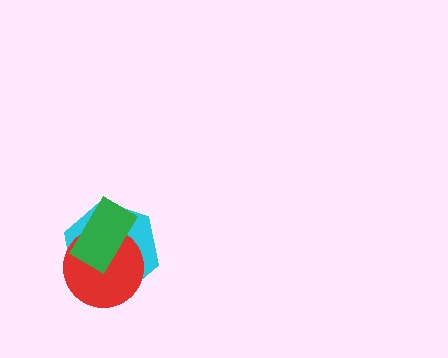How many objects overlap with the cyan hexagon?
2 objects overlap with the cyan hexagon.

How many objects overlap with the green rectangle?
2 objects overlap with the green rectangle.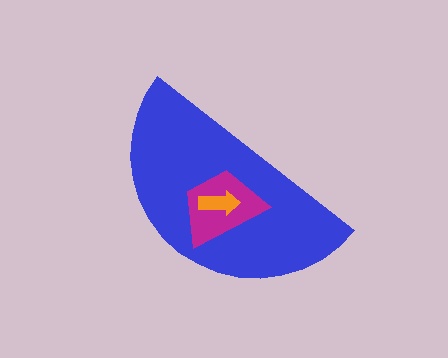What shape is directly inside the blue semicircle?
The magenta trapezoid.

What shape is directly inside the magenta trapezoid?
The orange arrow.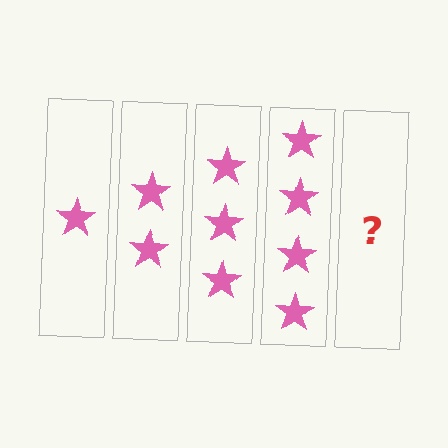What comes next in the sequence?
The next element should be 5 stars.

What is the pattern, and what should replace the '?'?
The pattern is that each step adds one more star. The '?' should be 5 stars.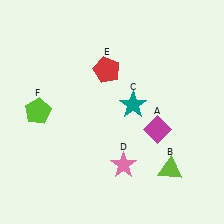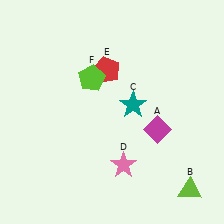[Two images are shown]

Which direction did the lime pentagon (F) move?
The lime pentagon (F) moved right.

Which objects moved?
The objects that moved are: the lime triangle (B), the lime pentagon (F).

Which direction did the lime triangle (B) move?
The lime triangle (B) moved down.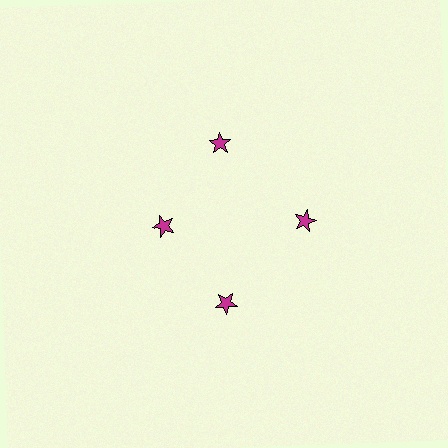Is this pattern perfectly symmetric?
No. The 4 magenta stars are arranged in a ring, but one element near the 9 o'clock position is pulled inward toward the center, breaking the 4-fold rotational symmetry.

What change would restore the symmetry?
The symmetry would be restored by moving it outward, back onto the ring so that all 4 stars sit at equal angles and equal distance from the center.